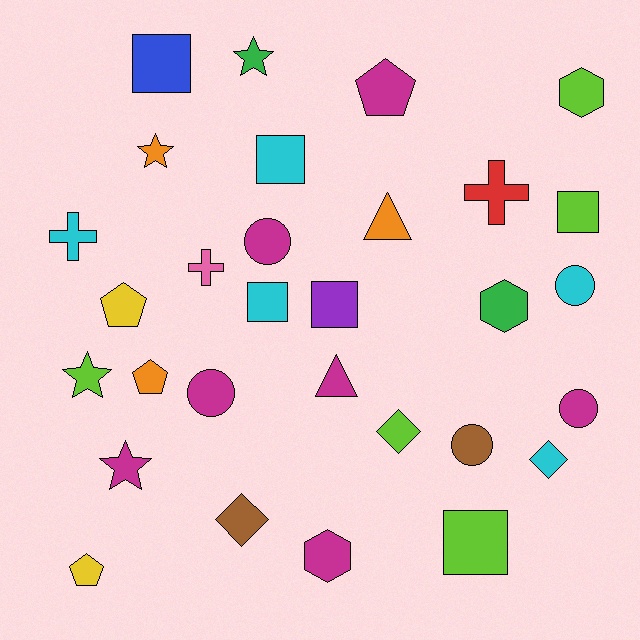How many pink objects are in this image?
There is 1 pink object.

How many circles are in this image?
There are 5 circles.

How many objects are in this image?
There are 30 objects.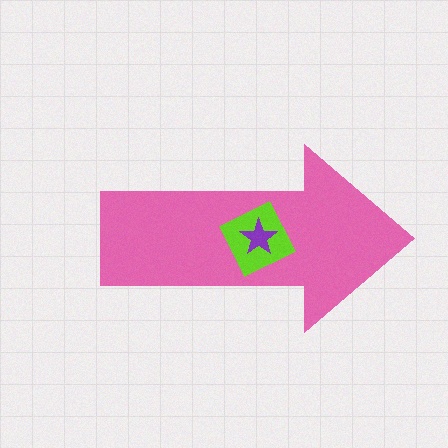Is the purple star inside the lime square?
Yes.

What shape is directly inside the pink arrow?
The lime square.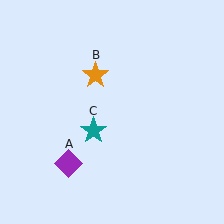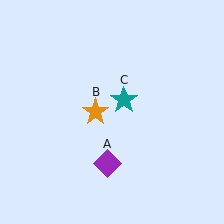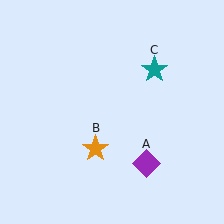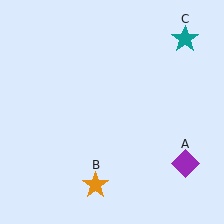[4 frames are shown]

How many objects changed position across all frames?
3 objects changed position: purple diamond (object A), orange star (object B), teal star (object C).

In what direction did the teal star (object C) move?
The teal star (object C) moved up and to the right.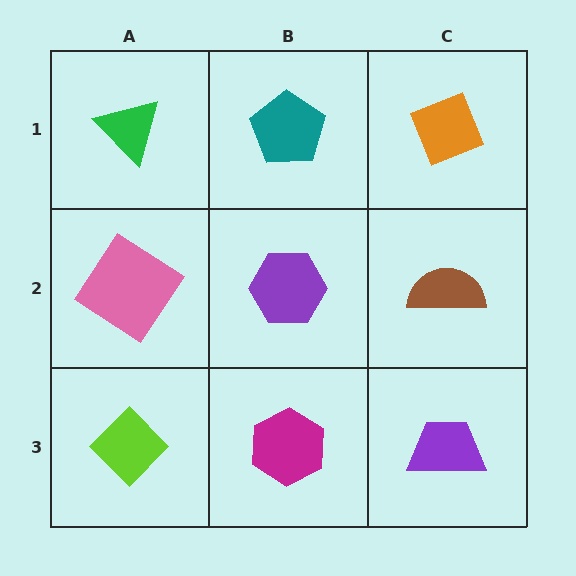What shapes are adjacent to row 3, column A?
A pink diamond (row 2, column A), a magenta hexagon (row 3, column B).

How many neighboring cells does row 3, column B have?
3.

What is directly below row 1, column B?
A purple hexagon.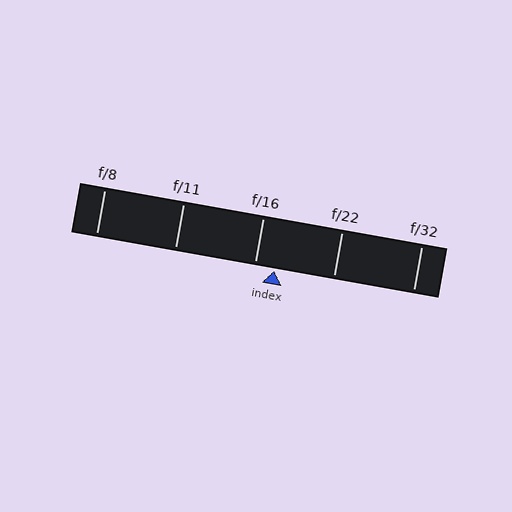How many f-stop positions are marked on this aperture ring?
There are 5 f-stop positions marked.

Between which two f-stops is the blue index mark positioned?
The index mark is between f/16 and f/22.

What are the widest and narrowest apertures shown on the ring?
The widest aperture shown is f/8 and the narrowest is f/32.